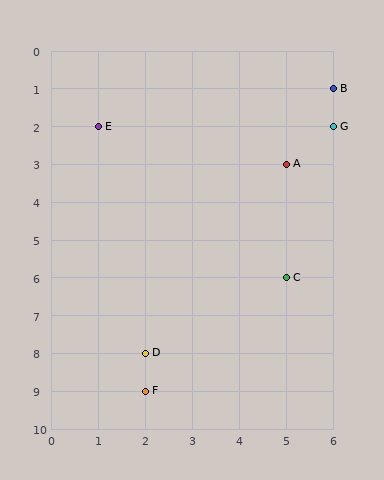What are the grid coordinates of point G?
Point G is at grid coordinates (6, 2).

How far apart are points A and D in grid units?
Points A and D are 3 columns and 5 rows apart (about 5.8 grid units diagonally).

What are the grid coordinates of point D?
Point D is at grid coordinates (2, 8).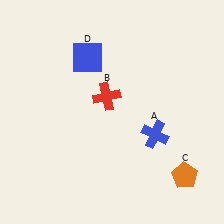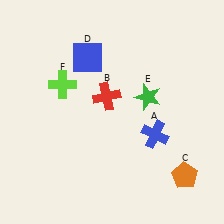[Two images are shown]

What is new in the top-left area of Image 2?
A lime cross (F) was added in the top-left area of Image 2.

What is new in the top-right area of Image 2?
A green star (E) was added in the top-right area of Image 2.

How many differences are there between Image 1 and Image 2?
There are 2 differences between the two images.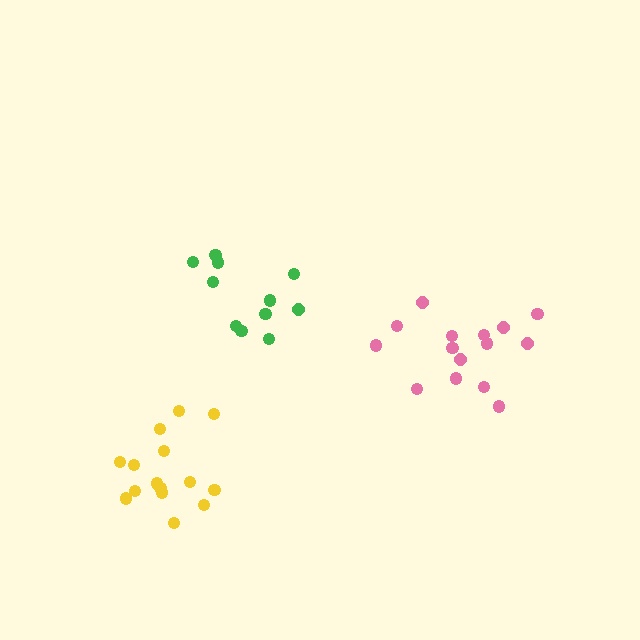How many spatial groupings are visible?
There are 3 spatial groupings.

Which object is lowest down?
The yellow cluster is bottommost.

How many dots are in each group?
Group 1: 11 dots, Group 2: 15 dots, Group 3: 15 dots (41 total).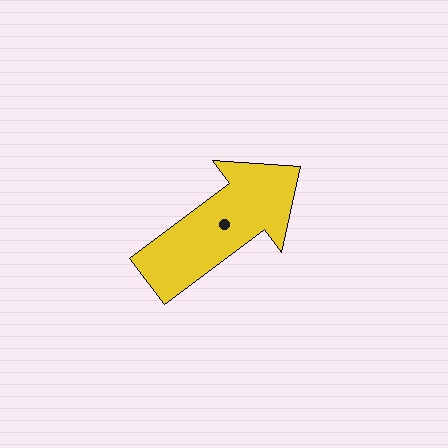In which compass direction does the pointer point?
Northeast.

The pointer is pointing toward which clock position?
Roughly 2 o'clock.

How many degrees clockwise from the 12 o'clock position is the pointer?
Approximately 53 degrees.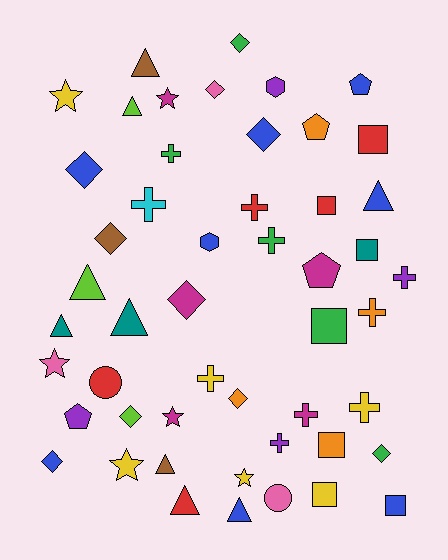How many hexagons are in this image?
There are 2 hexagons.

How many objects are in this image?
There are 50 objects.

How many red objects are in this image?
There are 5 red objects.